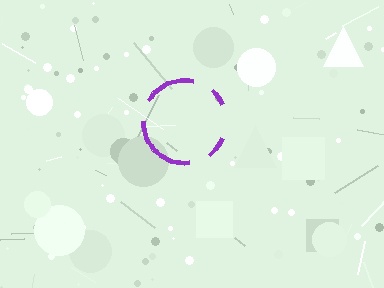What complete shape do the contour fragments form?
The contour fragments form a circle.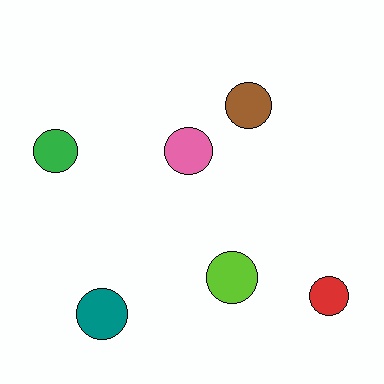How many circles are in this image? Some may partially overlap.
There are 6 circles.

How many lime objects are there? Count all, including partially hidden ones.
There is 1 lime object.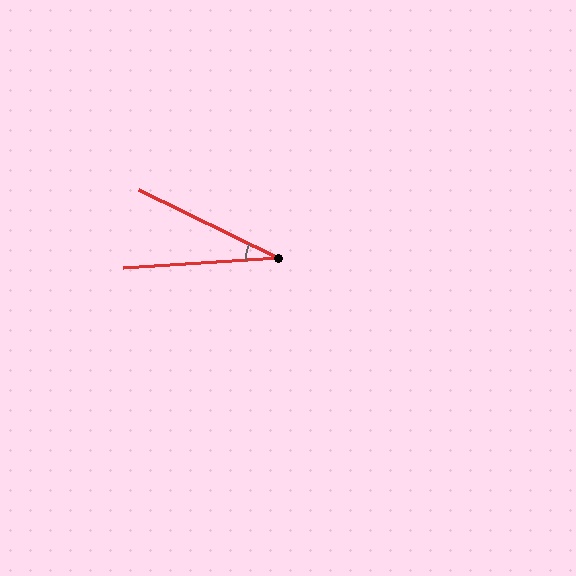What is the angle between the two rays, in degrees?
Approximately 30 degrees.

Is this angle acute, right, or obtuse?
It is acute.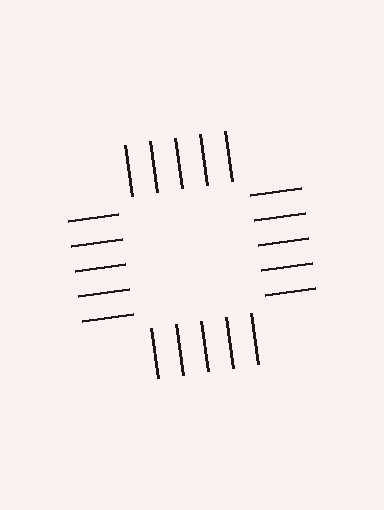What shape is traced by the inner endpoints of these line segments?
An illusory square — the line segments terminate on its edges but no continuous stroke is drawn.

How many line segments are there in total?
20 — 5 along each of the 4 edges.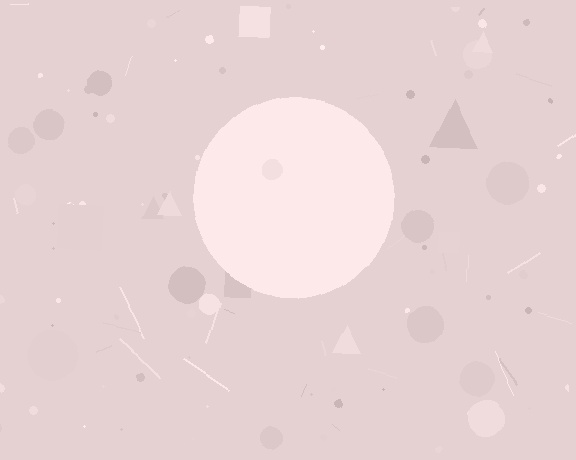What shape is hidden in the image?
A circle is hidden in the image.